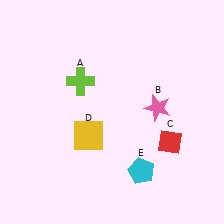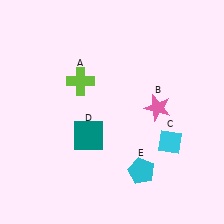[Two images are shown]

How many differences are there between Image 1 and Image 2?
There are 2 differences between the two images.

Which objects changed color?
C changed from red to cyan. D changed from yellow to teal.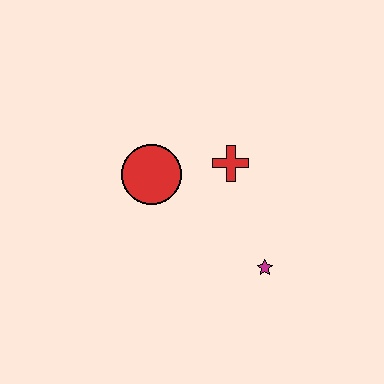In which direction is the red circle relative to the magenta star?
The red circle is to the left of the magenta star.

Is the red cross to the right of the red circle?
Yes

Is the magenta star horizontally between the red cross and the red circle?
No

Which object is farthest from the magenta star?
The red circle is farthest from the magenta star.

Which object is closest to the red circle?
The red cross is closest to the red circle.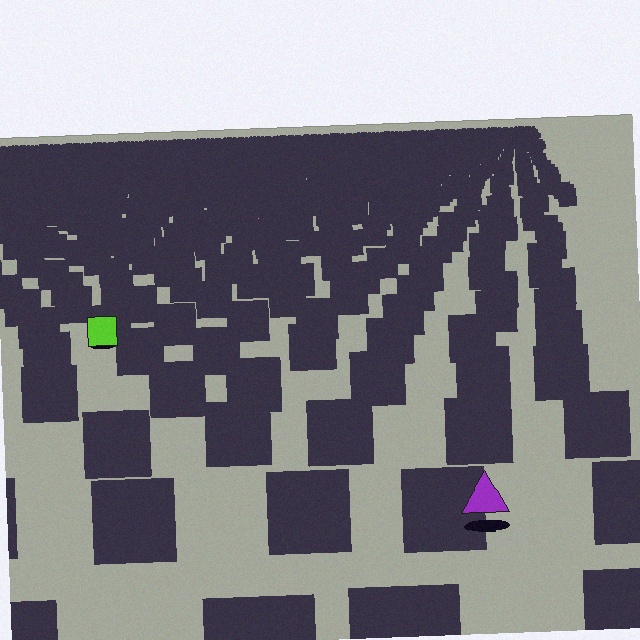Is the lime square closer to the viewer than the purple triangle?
No. The purple triangle is closer — you can tell from the texture gradient: the ground texture is coarser near it.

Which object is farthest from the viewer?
The lime square is farthest from the viewer. It appears smaller and the ground texture around it is denser.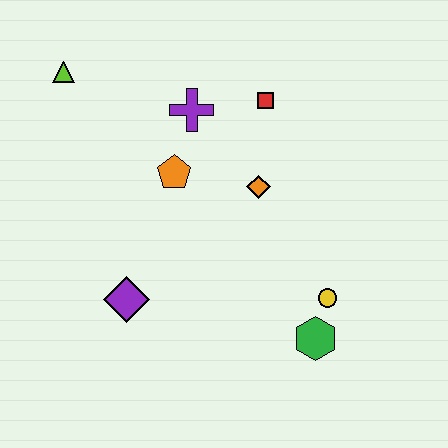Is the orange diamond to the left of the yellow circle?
Yes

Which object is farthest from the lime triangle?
The green hexagon is farthest from the lime triangle.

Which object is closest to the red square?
The purple cross is closest to the red square.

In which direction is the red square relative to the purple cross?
The red square is to the right of the purple cross.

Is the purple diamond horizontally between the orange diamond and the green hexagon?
No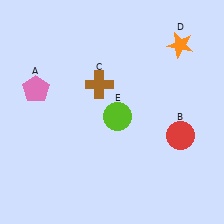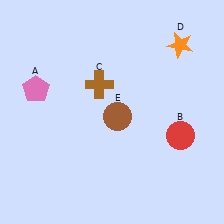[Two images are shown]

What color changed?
The circle (E) changed from lime in Image 1 to brown in Image 2.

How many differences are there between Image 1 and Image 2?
There is 1 difference between the two images.